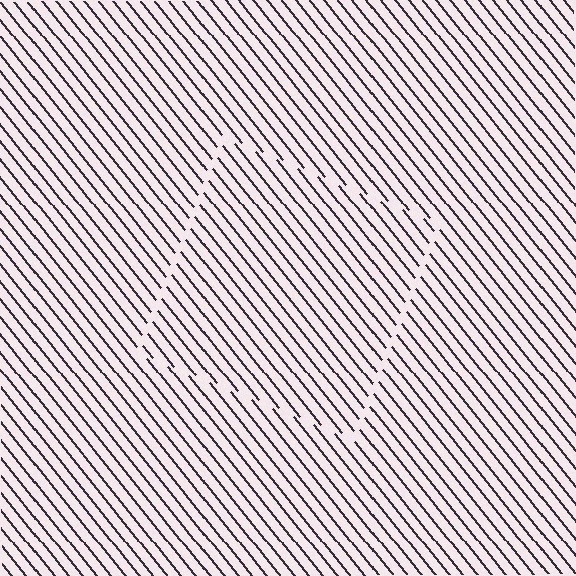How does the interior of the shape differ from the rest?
The interior of the shape contains the same grating, shifted by half a period — the contour is defined by the phase discontinuity where line-ends from the inner and outer gratings abut.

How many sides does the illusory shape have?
4 sides — the line-ends trace a square.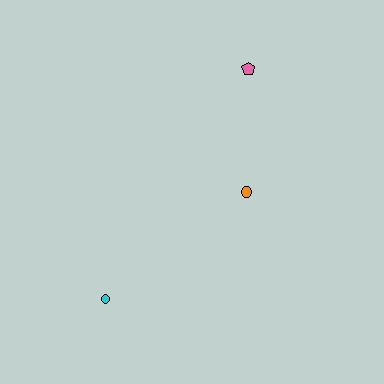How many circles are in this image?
There are 2 circles.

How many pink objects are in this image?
There is 1 pink object.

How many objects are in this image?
There are 3 objects.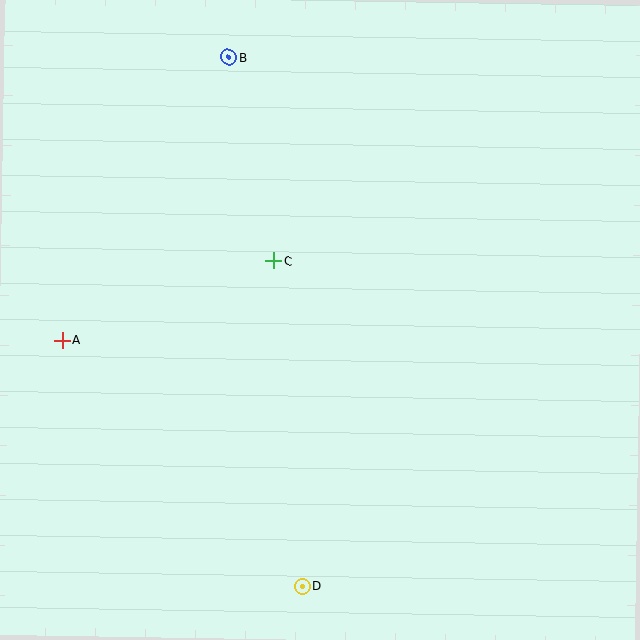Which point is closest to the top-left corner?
Point B is closest to the top-left corner.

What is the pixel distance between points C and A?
The distance between C and A is 226 pixels.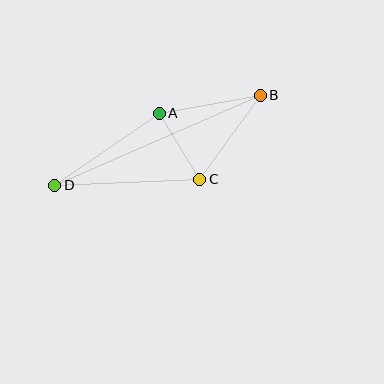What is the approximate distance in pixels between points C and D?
The distance between C and D is approximately 145 pixels.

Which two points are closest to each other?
Points A and C are closest to each other.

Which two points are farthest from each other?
Points B and D are farthest from each other.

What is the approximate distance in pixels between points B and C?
The distance between B and C is approximately 103 pixels.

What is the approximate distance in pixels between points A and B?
The distance between A and B is approximately 102 pixels.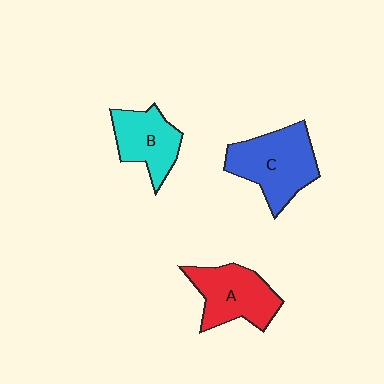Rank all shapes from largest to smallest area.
From largest to smallest: C (blue), A (red), B (cyan).